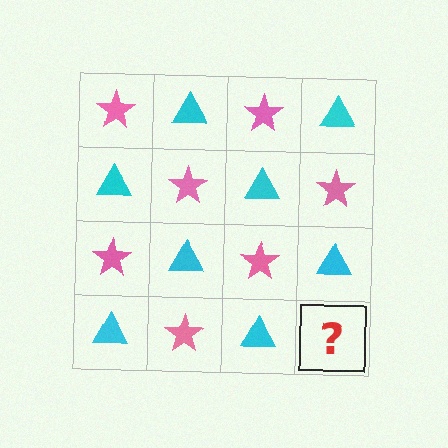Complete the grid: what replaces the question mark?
The question mark should be replaced with a pink star.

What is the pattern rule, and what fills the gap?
The rule is that it alternates pink star and cyan triangle in a checkerboard pattern. The gap should be filled with a pink star.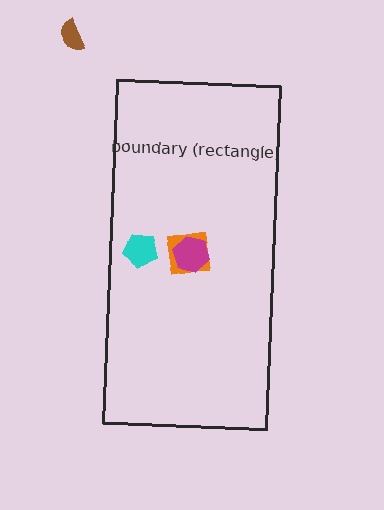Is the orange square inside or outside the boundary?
Inside.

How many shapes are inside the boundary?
3 inside, 1 outside.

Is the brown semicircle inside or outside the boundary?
Outside.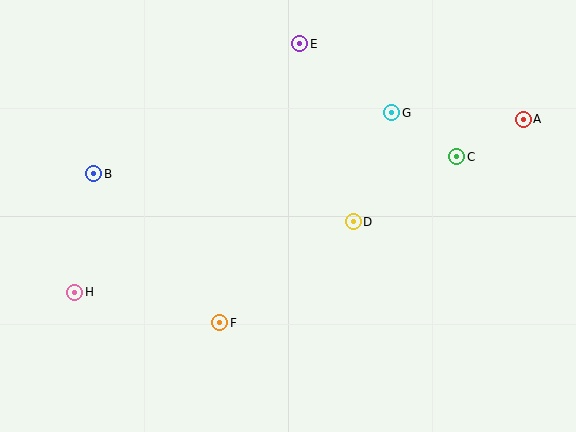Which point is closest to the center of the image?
Point D at (353, 222) is closest to the center.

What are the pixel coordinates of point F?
Point F is at (220, 323).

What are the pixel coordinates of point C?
Point C is at (457, 157).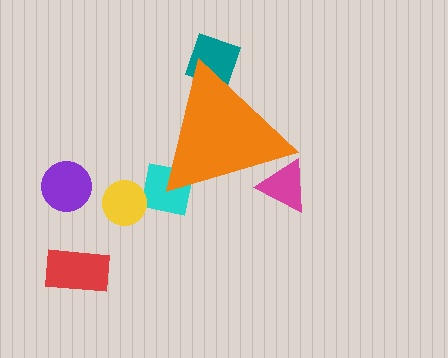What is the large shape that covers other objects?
An orange triangle.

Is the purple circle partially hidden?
No, the purple circle is fully visible.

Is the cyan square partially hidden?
Yes, the cyan square is partially hidden behind the orange triangle.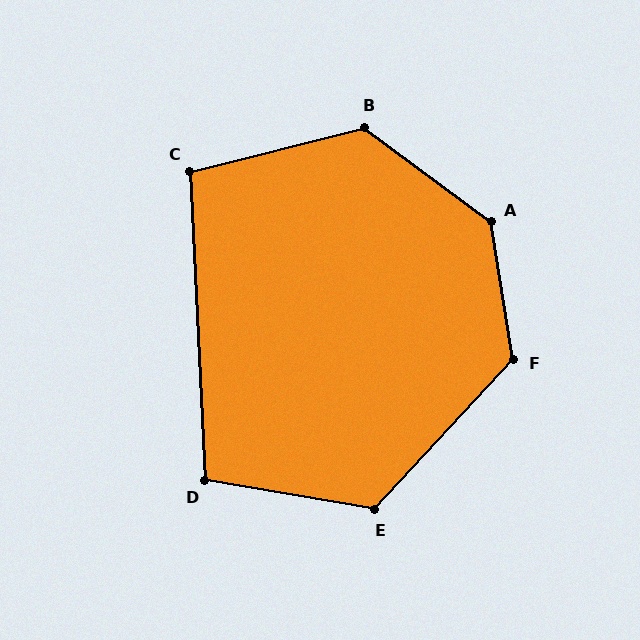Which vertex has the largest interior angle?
A, at approximately 136 degrees.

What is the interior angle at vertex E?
Approximately 123 degrees (obtuse).